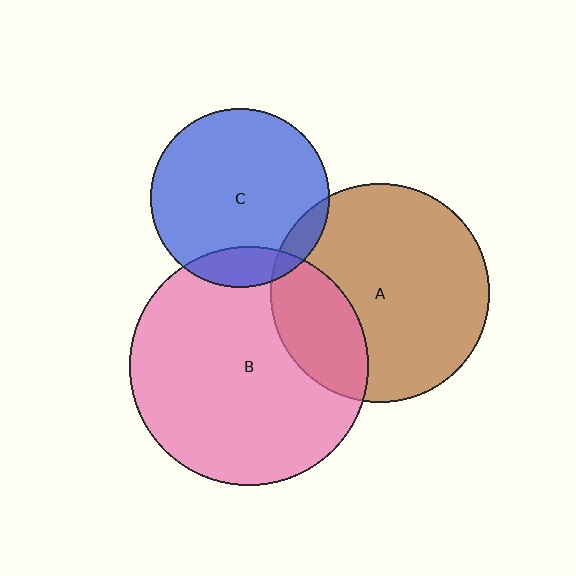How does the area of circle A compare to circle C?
Approximately 1.5 times.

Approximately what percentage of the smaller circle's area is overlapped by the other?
Approximately 15%.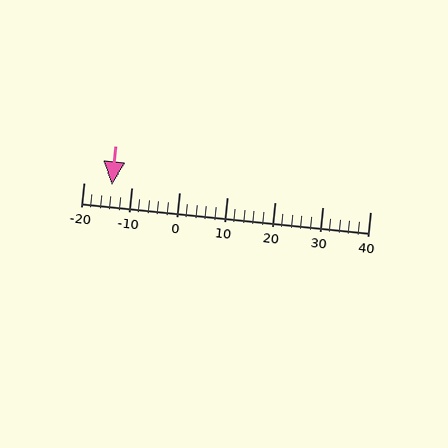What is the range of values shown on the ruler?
The ruler shows values from -20 to 40.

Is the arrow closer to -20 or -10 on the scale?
The arrow is closer to -10.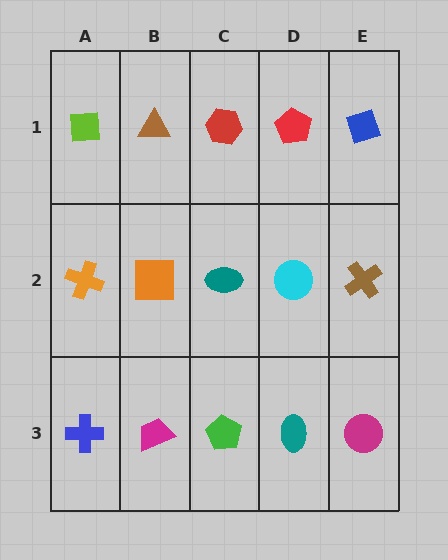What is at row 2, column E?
A brown cross.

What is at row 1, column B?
A brown triangle.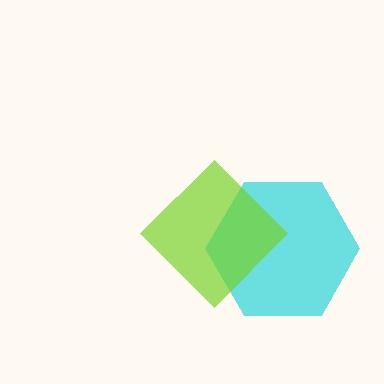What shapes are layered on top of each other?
The layered shapes are: a cyan hexagon, a lime diamond.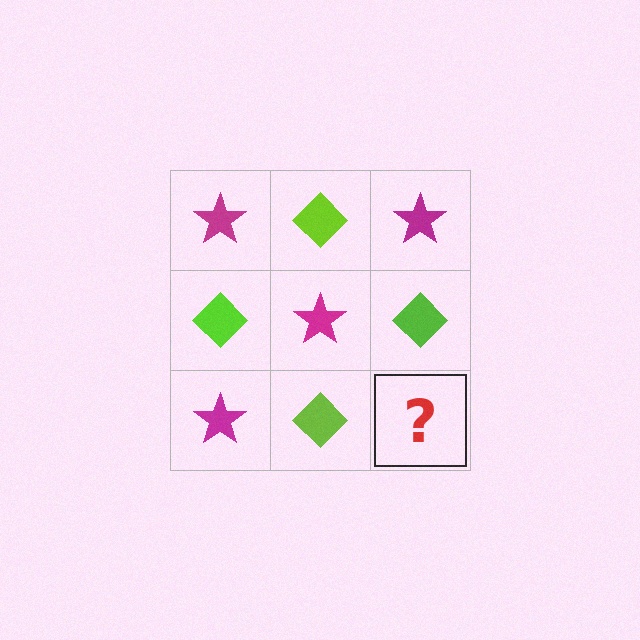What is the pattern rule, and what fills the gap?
The rule is that it alternates magenta star and lime diamond in a checkerboard pattern. The gap should be filled with a magenta star.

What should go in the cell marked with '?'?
The missing cell should contain a magenta star.